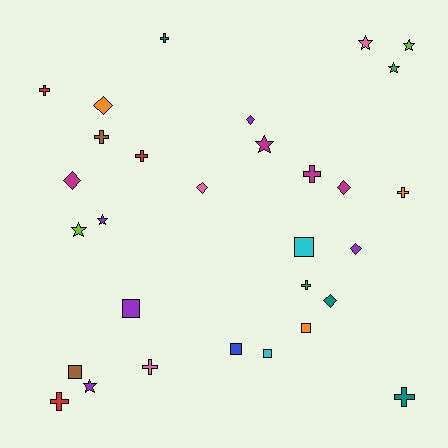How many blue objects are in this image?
There is 1 blue object.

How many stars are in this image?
There are 7 stars.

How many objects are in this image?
There are 30 objects.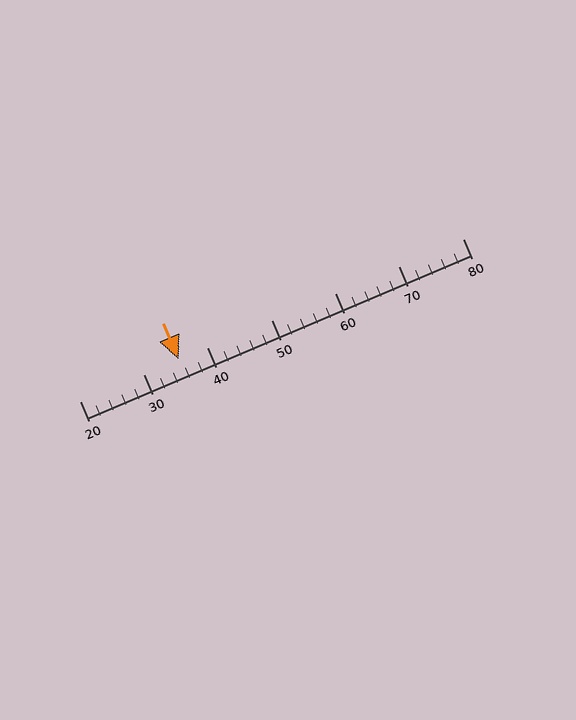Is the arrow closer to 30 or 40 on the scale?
The arrow is closer to 40.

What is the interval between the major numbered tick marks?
The major tick marks are spaced 10 units apart.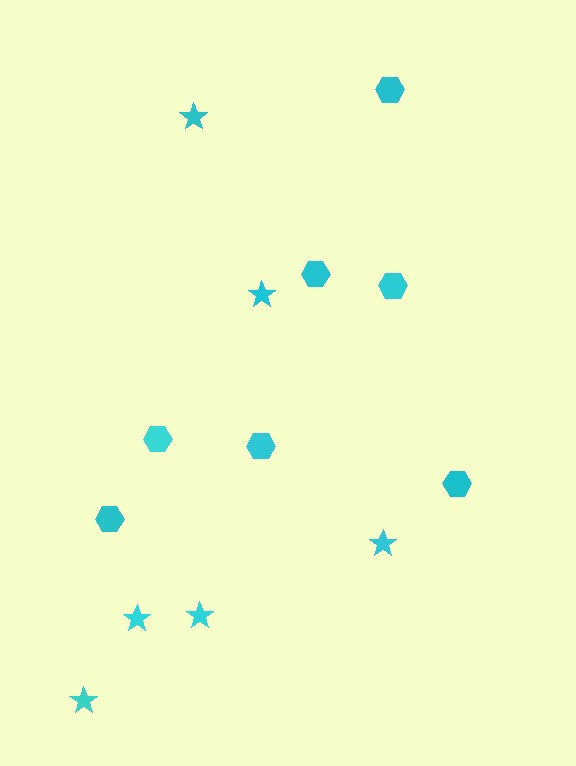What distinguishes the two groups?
There are 2 groups: one group of hexagons (7) and one group of stars (6).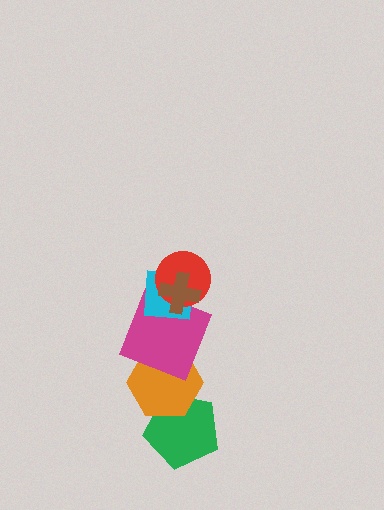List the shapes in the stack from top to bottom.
From top to bottom: the brown cross, the red circle, the cyan square, the magenta square, the orange hexagon, the green pentagon.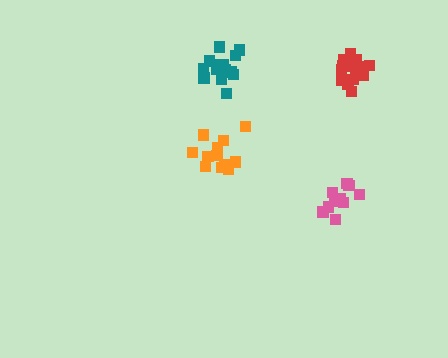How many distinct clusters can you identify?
There are 4 distinct clusters.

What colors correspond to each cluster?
The clusters are colored: orange, red, pink, teal.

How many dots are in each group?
Group 1: 13 dots, Group 2: 16 dots, Group 3: 12 dots, Group 4: 15 dots (56 total).